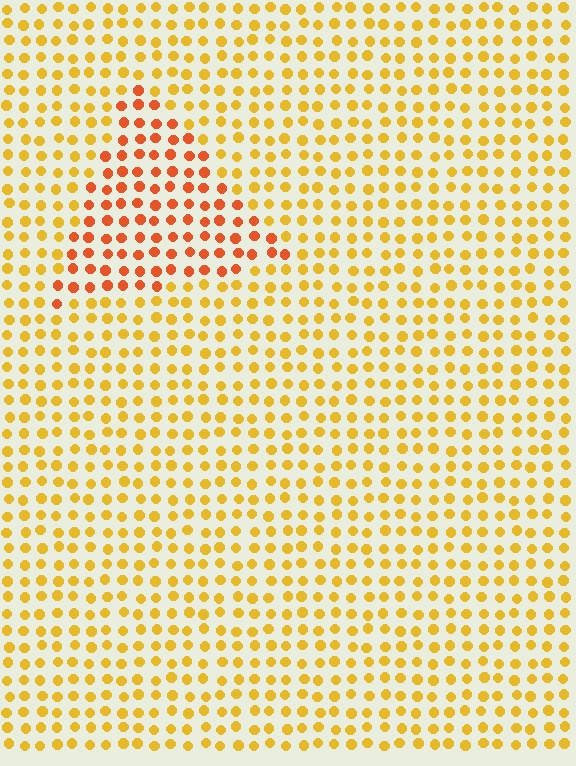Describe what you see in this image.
The image is filled with small yellow elements in a uniform arrangement. A triangle-shaped region is visible where the elements are tinted to a slightly different hue, forming a subtle color boundary.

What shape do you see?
I see a triangle.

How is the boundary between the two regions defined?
The boundary is defined purely by a slight shift in hue (about 32 degrees). Spacing, size, and orientation are identical on both sides.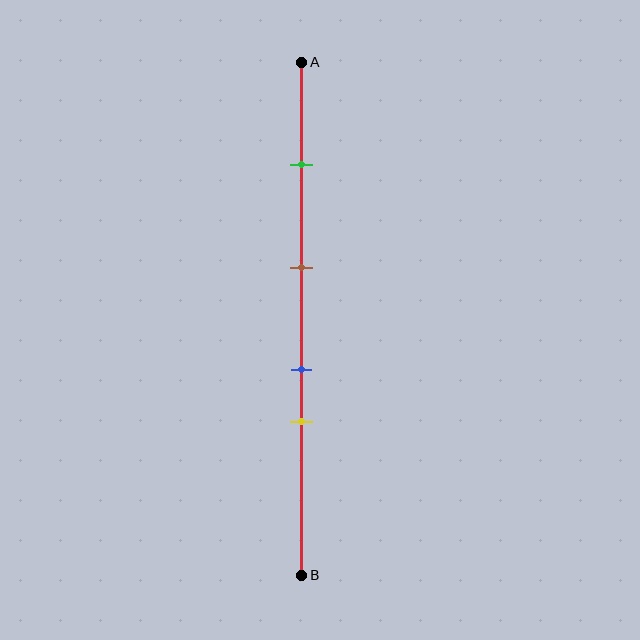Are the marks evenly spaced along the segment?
No, the marks are not evenly spaced.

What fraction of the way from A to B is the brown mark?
The brown mark is approximately 40% (0.4) of the way from A to B.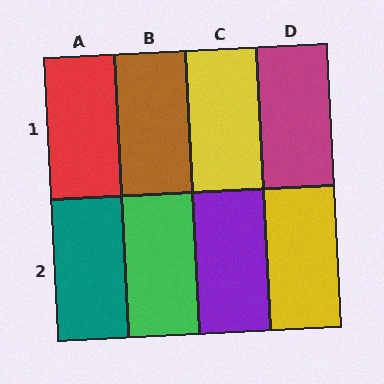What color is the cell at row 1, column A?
Red.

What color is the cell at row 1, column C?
Yellow.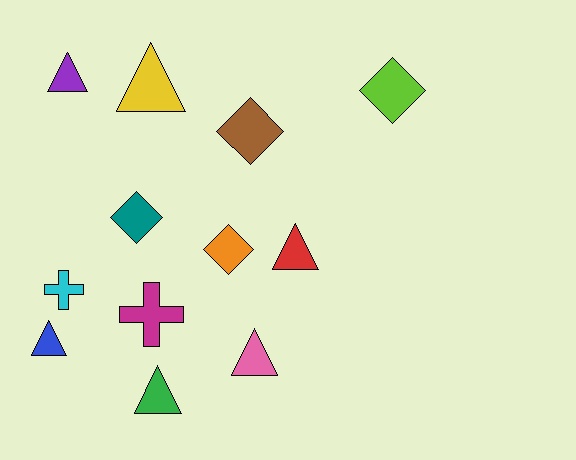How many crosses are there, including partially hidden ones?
There are 2 crosses.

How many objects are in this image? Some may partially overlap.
There are 12 objects.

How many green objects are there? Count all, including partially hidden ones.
There is 1 green object.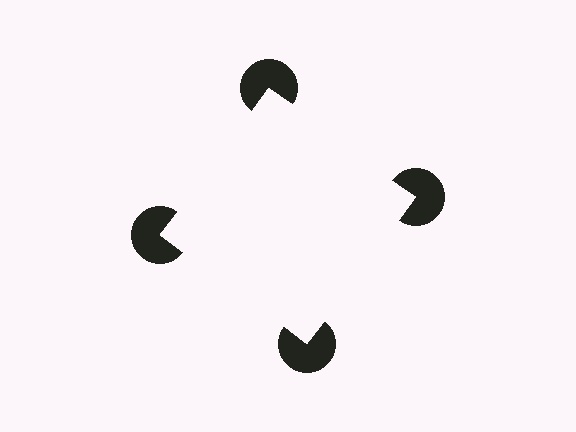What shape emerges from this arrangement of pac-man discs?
An illusory square — its edges are inferred from the aligned wedge cuts in the pac-man discs, not physically drawn.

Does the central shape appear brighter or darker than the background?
It typically appears slightly brighter than the background, even though no actual brightness change is drawn.